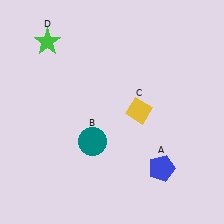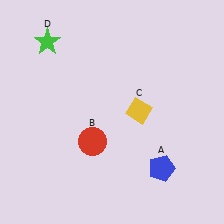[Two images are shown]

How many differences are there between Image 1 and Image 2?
There is 1 difference between the two images.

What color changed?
The circle (B) changed from teal in Image 1 to red in Image 2.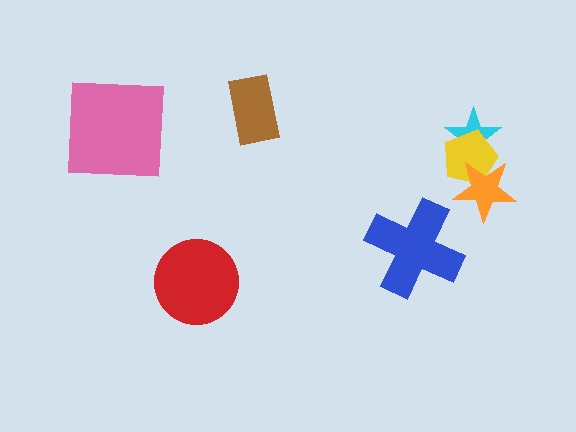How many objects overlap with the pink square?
0 objects overlap with the pink square.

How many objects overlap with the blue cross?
0 objects overlap with the blue cross.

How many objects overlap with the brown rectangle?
0 objects overlap with the brown rectangle.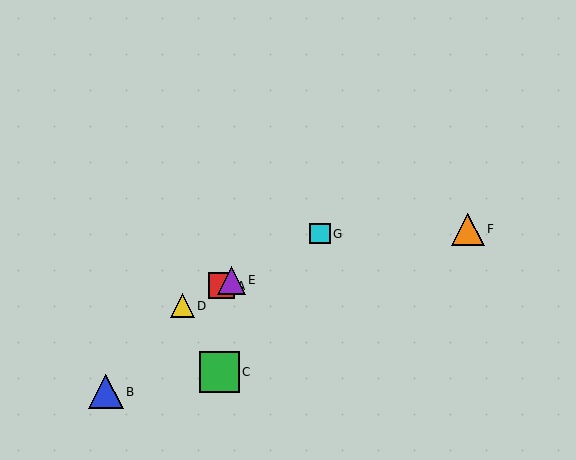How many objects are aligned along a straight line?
4 objects (A, D, E, G) are aligned along a straight line.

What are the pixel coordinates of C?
Object C is at (219, 372).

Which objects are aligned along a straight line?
Objects A, D, E, G are aligned along a straight line.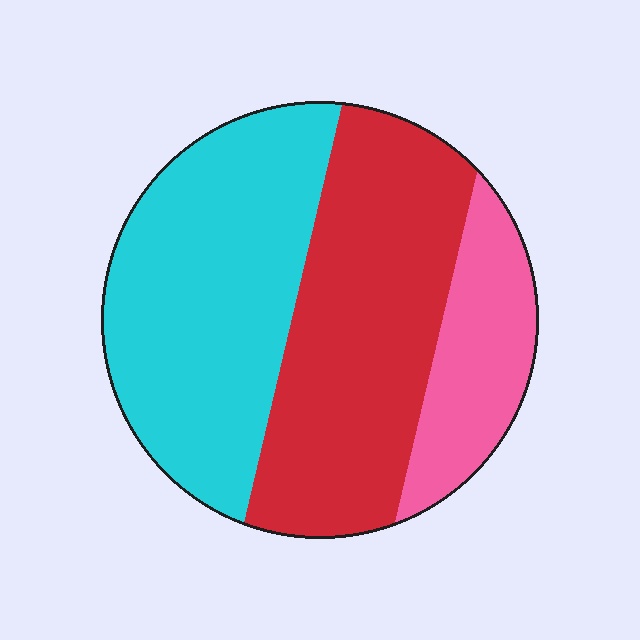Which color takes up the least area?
Pink, at roughly 15%.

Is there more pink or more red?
Red.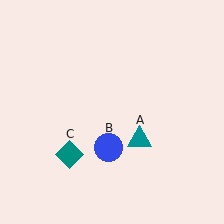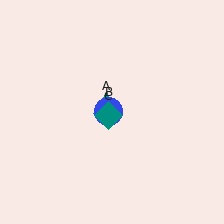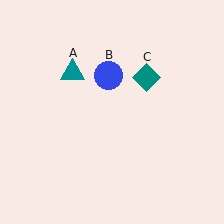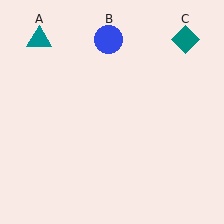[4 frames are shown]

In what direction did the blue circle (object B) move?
The blue circle (object B) moved up.